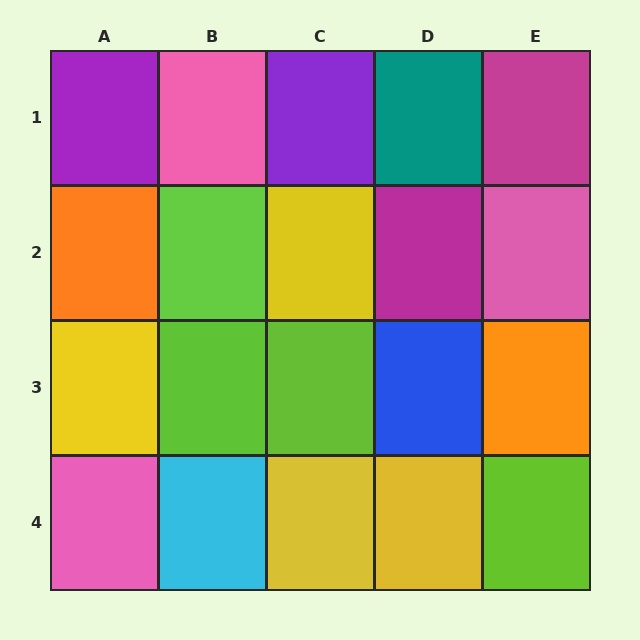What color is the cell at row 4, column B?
Cyan.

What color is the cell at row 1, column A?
Purple.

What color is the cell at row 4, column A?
Pink.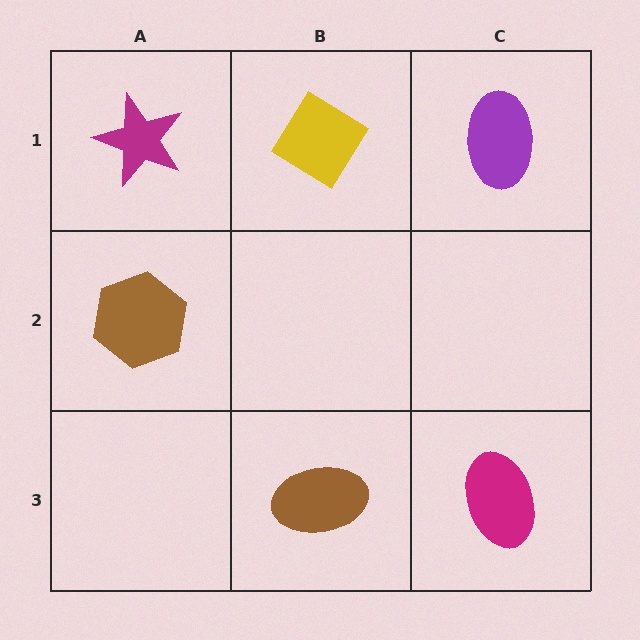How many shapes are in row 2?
1 shape.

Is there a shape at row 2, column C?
No, that cell is empty.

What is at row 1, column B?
A yellow diamond.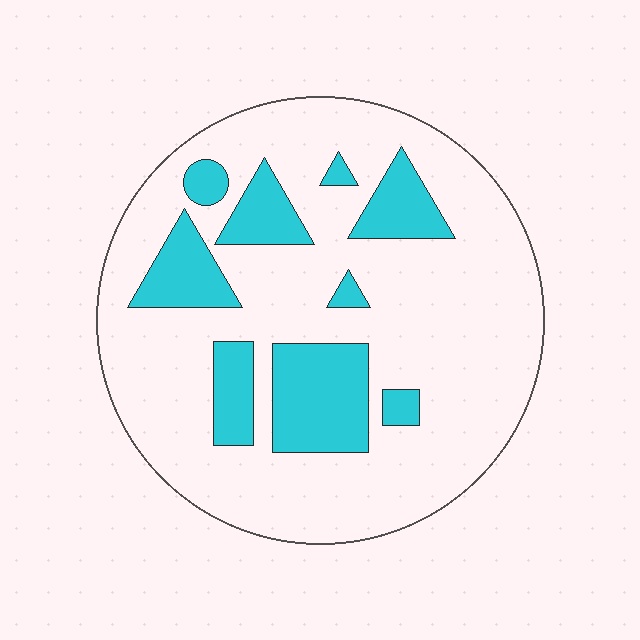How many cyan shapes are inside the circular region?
9.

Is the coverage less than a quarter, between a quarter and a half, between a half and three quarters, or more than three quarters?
Less than a quarter.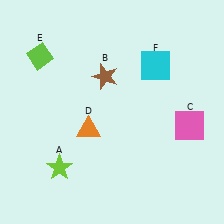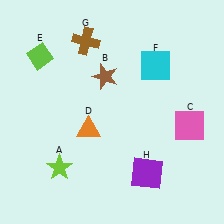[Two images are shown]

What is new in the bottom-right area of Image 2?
A purple square (H) was added in the bottom-right area of Image 2.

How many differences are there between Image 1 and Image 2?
There are 2 differences between the two images.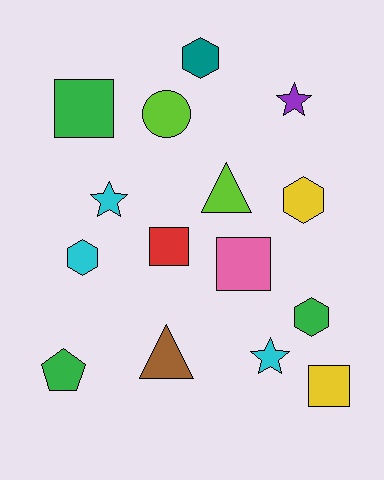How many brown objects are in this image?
There is 1 brown object.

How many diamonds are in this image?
There are no diamonds.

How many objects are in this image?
There are 15 objects.